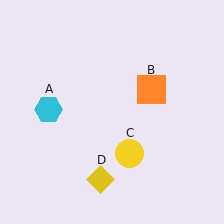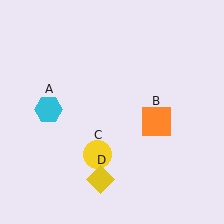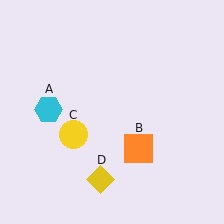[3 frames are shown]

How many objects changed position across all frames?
2 objects changed position: orange square (object B), yellow circle (object C).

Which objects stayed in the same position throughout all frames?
Cyan hexagon (object A) and yellow diamond (object D) remained stationary.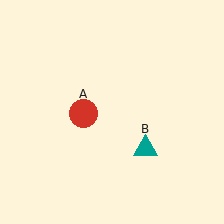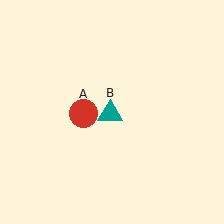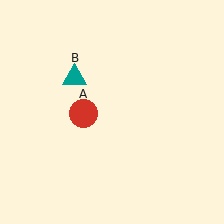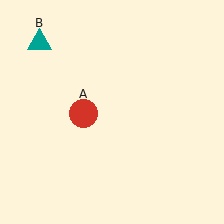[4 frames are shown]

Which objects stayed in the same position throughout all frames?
Red circle (object A) remained stationary.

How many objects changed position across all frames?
1 object changed position: teal triangle (object B).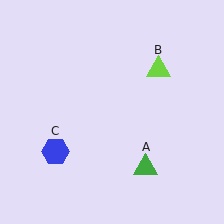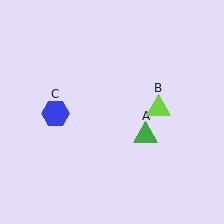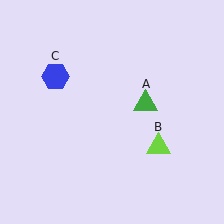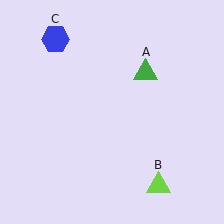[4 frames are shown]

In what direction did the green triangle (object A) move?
The green triangle (object A) moved up.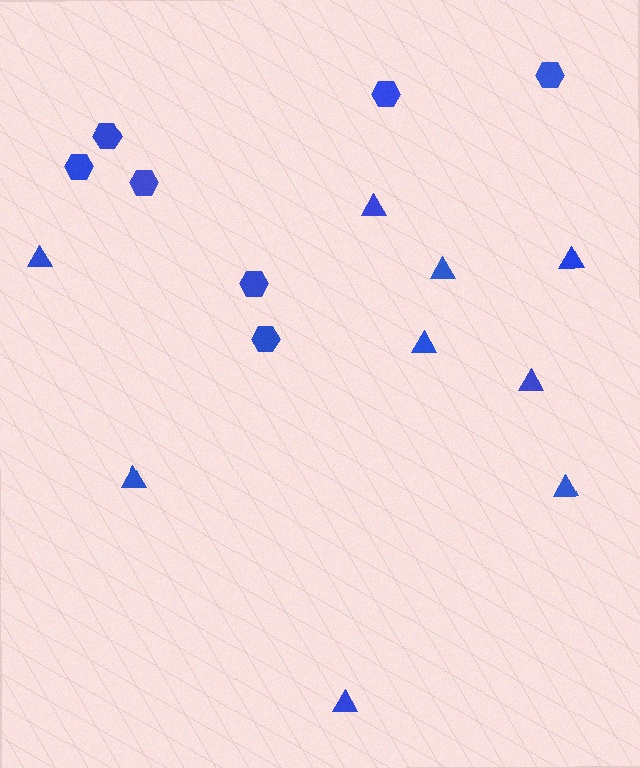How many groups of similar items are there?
There are 2 groups: one group of triangles (9) and one group of hexagons (7).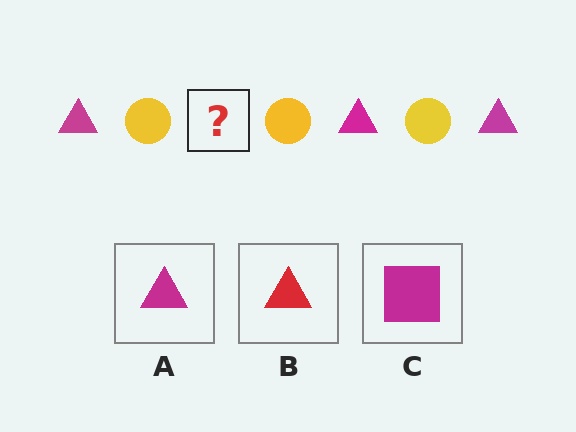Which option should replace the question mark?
Option A.